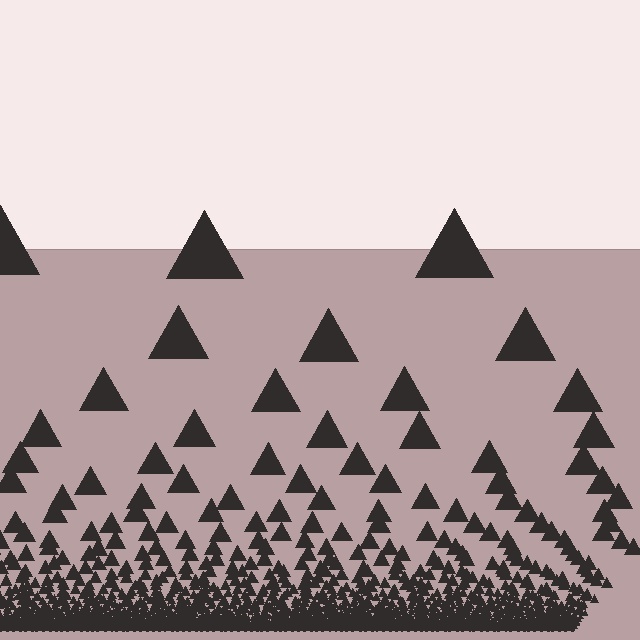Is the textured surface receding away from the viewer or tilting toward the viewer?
The surface appears to tilt toward the viewer. Texture elements get larger and sparser toward the top.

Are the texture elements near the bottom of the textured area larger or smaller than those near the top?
Smaller. The gradient is inverted — elements near the bottom are smaller and denser.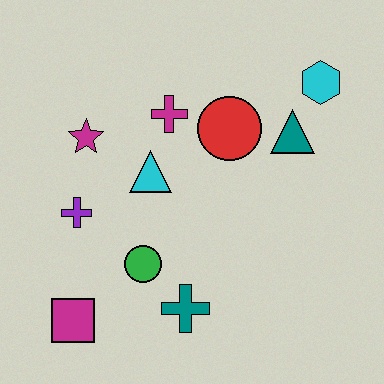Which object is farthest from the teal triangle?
The magenta square is farthest from the teal triangle.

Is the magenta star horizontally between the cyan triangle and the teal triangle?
No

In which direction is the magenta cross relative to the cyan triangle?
The magenta cross is above the cyan triangle.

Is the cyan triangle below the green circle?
No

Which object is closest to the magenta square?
The green circle is closest to the magenta square.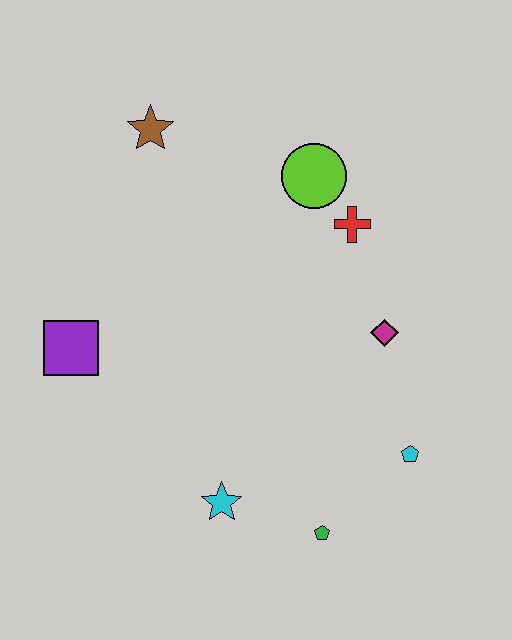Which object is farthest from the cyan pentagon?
The brown star is farthest from the cyan pentagon.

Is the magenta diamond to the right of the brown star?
Yes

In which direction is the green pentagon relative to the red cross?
The green pentagon is below the red cross.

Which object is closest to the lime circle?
The red cross is closest to the lime circle.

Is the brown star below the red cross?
No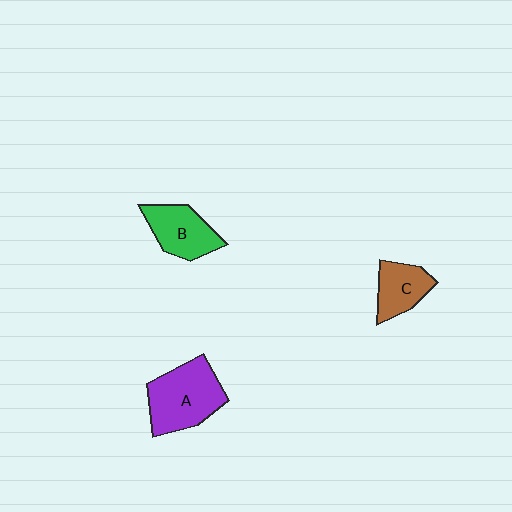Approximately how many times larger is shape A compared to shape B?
Approximately 1.4 times.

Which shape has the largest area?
Shape A (purple).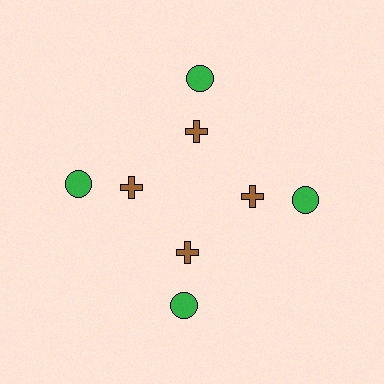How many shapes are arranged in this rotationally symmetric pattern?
There are 8 shapes, arranged in 4 groups of 2.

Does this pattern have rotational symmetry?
Yes, this pattern has 4-fold rotational symmetry. It looks the same after rotating 90 degrees around the center.